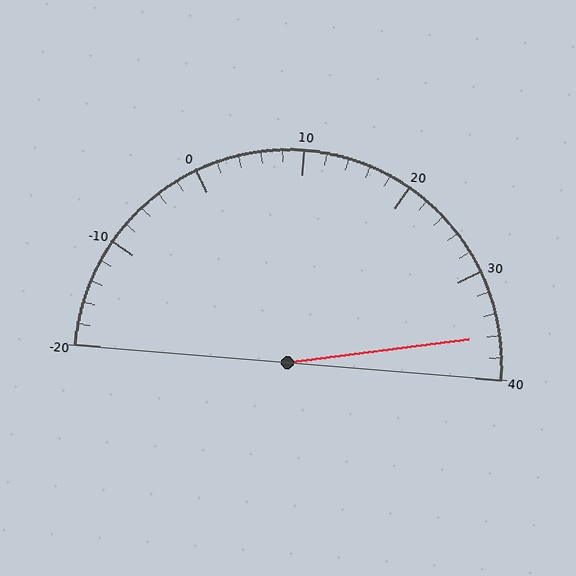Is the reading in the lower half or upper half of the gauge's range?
The reading is in the upper half of the range (-20 to 40).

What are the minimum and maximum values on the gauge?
The gauge ranges from -20 to 40.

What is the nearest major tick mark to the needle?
The nearest major tick mark is 40.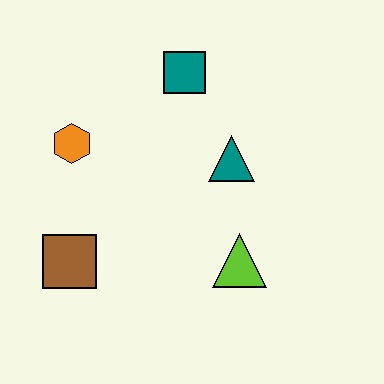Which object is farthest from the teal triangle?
The brown square is farthest from the teal triangle.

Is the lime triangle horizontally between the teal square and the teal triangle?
No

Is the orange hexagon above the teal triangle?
Yes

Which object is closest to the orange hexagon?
The brown square is closest to the orange hexagon.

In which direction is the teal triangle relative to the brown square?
The teal triangle is to the right of the brown square.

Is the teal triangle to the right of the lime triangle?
No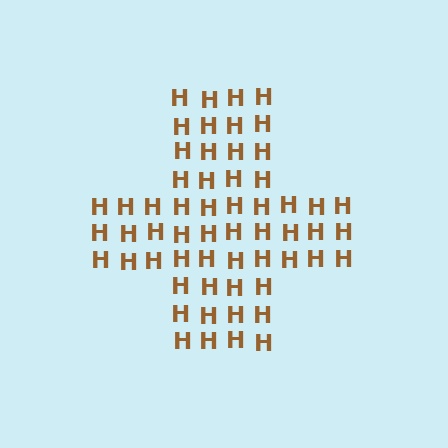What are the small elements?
The small elements are letter H's.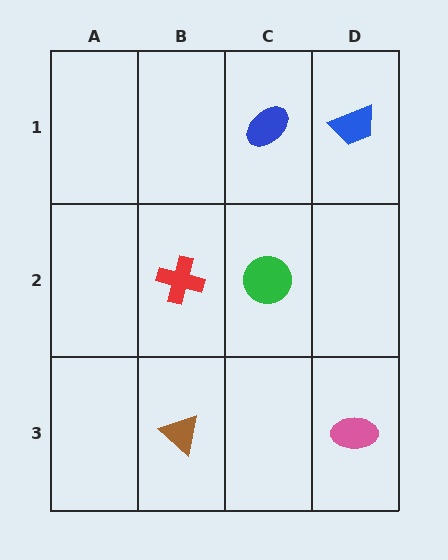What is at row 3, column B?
A brown triangle.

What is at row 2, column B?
A red cross.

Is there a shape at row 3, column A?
No, that cell is empty.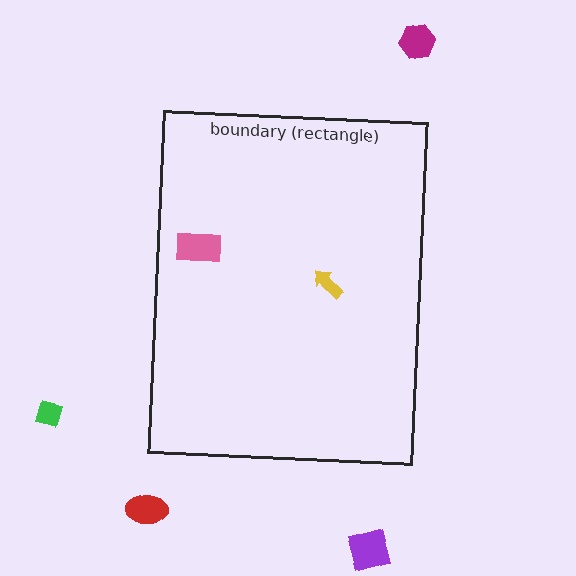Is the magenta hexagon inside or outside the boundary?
Outside.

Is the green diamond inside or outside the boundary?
Outside.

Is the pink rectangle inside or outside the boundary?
Inside.